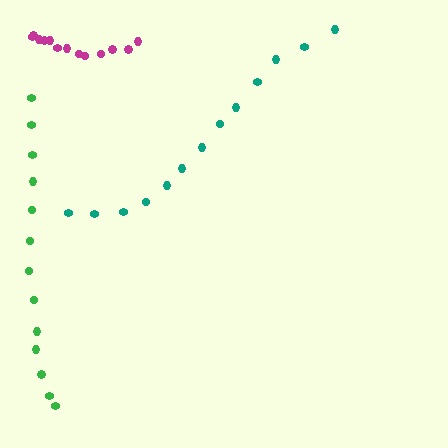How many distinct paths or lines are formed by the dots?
There are 3 distinct paths.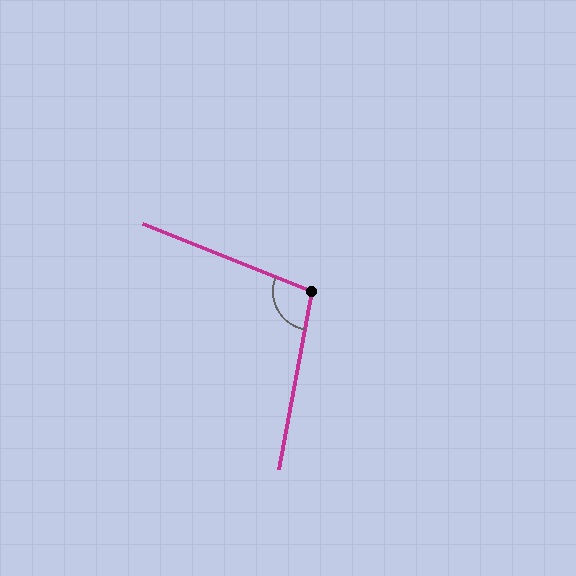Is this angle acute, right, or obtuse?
It is obtuse.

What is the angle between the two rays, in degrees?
Approximately 101 degrees.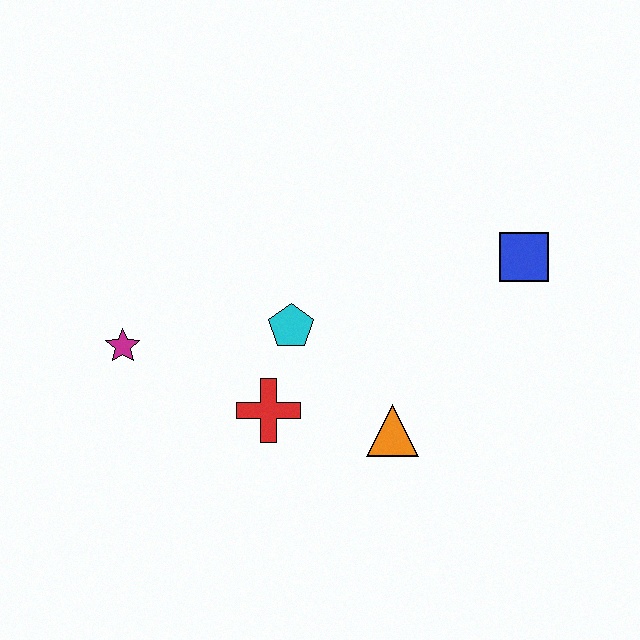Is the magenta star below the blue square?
Yes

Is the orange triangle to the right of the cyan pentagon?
Yes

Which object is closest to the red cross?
The cyan pentagon is closest to the red cross.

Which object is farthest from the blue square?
The magenta star is farthest from the blue square.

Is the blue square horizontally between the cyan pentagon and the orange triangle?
No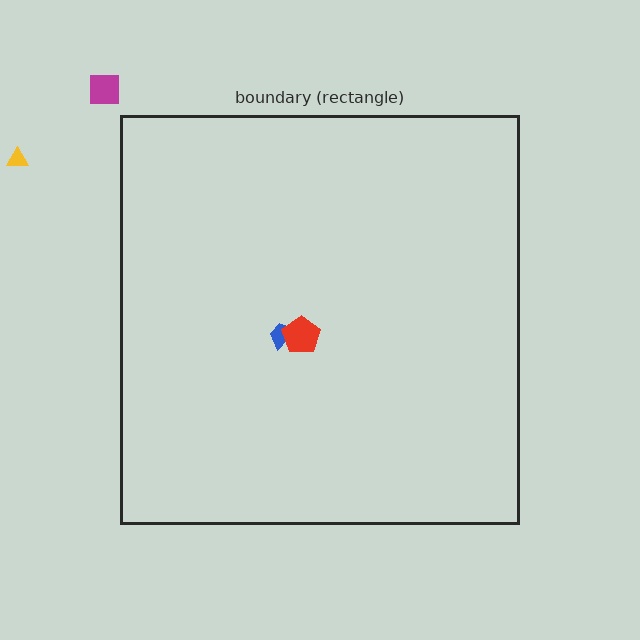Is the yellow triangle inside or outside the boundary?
Outside.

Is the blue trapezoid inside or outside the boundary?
Inside.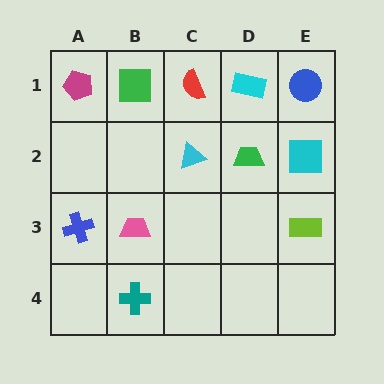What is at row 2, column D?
A green trapezoid.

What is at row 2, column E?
A cyan square.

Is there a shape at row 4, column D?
No, that cell is empty.